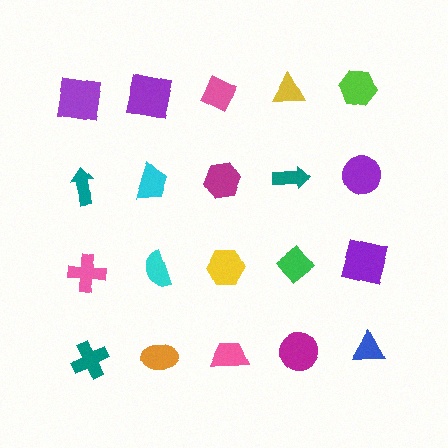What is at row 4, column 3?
A pink trapezoid.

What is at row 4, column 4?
A magenta circle.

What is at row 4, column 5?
A blue triangle.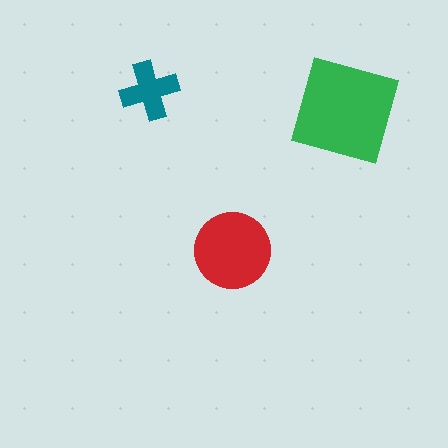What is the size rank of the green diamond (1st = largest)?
1st.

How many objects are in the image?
There are 3 objects in the image.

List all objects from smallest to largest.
The teal cross, the red circle, the green diamond.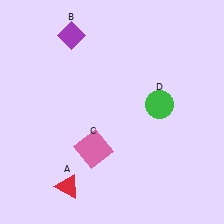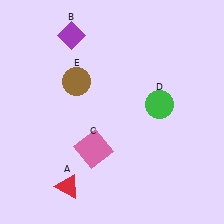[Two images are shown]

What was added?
A brown circle (E) was added in Image 2.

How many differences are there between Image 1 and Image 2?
There is 1 difference between the two images.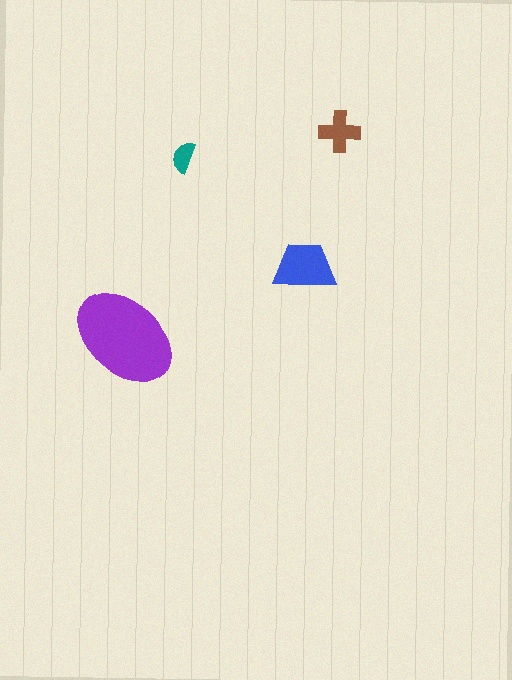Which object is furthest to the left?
The purple ellipse is leftmost.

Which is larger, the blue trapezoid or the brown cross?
The blue trapezoid.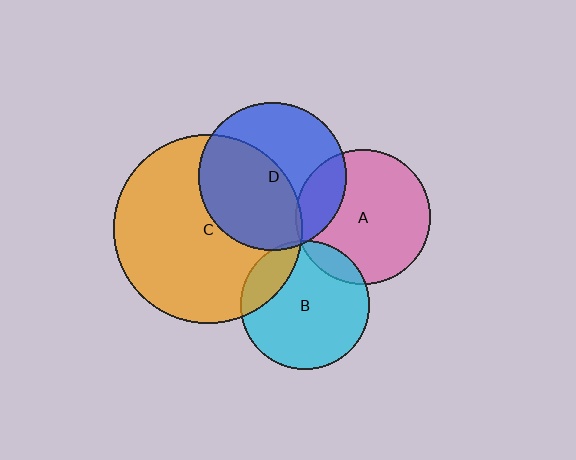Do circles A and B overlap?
Yes.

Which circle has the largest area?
Circle C (orange).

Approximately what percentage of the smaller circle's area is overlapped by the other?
Approximately 10%.